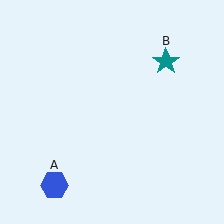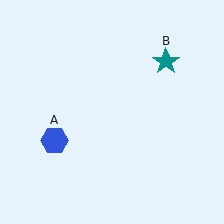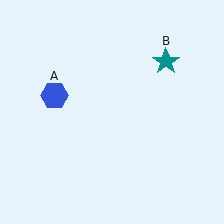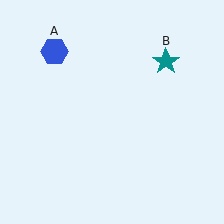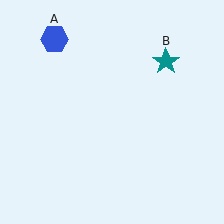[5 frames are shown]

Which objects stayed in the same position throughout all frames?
Teal star (object B) remained stationary.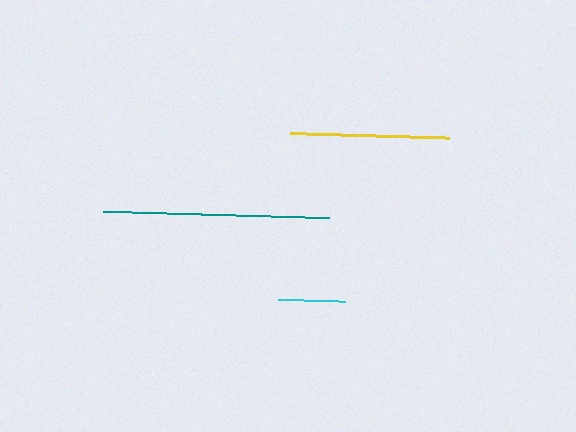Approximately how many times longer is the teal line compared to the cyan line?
The teal line is approximately 3.3 times the length of the cyan line.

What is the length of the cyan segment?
The cyan segment is approximately 67 pixels long.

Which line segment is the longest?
The teal line is the longest at approximately 225 pixels.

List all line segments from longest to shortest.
From longest to shortest: teal, yellow, cyan.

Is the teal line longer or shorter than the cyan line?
The teal line is longer than the cyan line.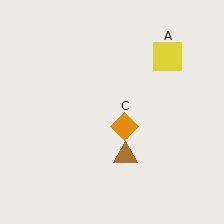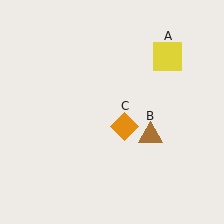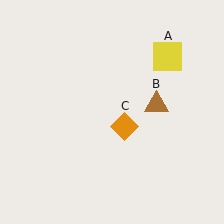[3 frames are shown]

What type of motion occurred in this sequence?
The brown triangle (object B) rotated counterclockwise around the center of the scene.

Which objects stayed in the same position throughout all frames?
Yellow square (object A) and orange diamond (object C) remained stationary.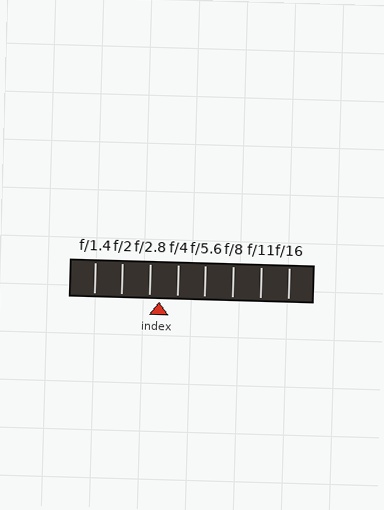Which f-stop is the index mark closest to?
The index mark is closest to f/2.8.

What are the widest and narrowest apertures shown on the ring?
The widest aperture shown is f/1.4 and the narrowest is f/16.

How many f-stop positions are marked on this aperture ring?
There are 8 f-stop positions marked.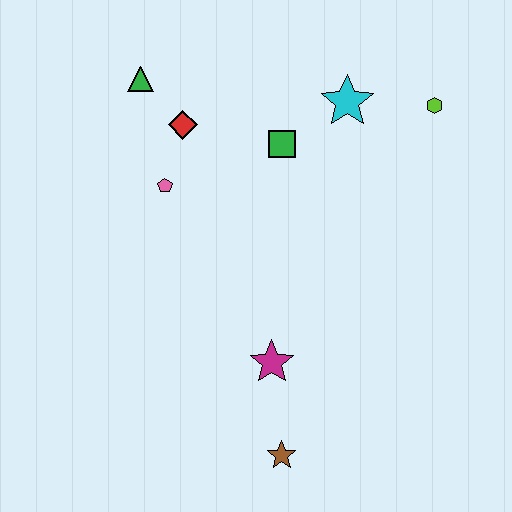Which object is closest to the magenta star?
The brown star is closest to the magenta star.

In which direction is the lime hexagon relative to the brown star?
The lime hexagon is above the brown star.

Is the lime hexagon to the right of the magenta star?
Yes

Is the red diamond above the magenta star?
Yes